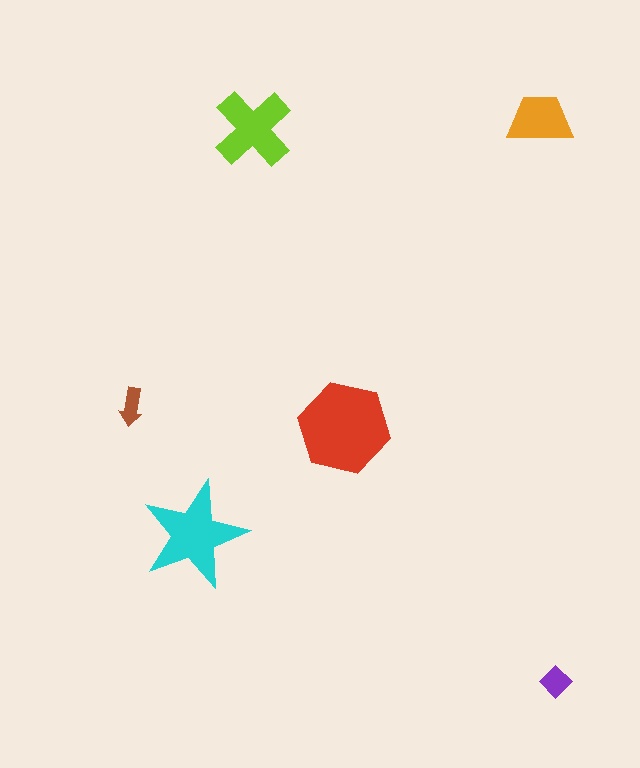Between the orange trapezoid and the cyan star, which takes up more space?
The cyan star.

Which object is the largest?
The red hexagon.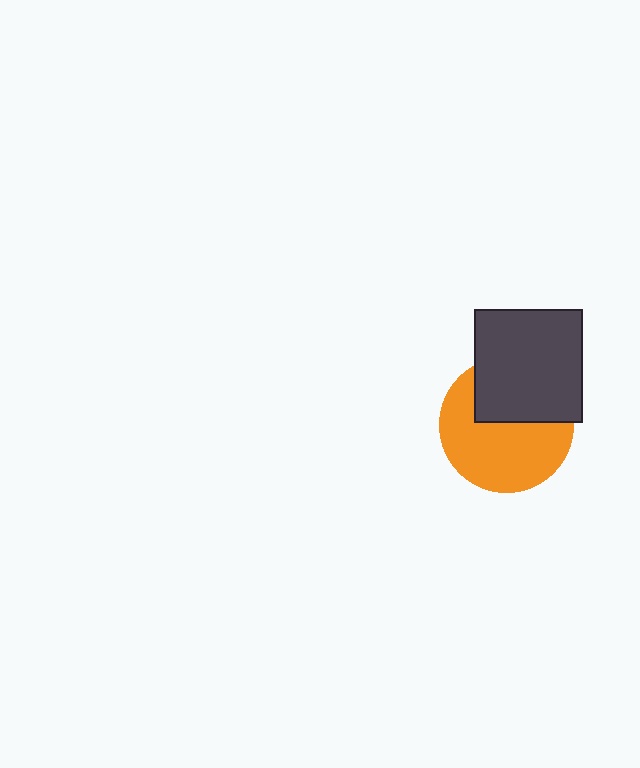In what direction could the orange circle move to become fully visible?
The orange circle could move down. That would shift it out from behind the dark gray rectangle entirely.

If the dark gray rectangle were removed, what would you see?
You would see the complete orange circle.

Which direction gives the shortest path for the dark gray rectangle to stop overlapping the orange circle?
Moving up gives the shortest separation.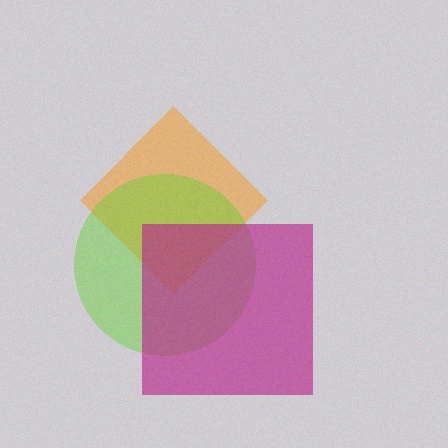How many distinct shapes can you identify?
There are 3 distinct shapes: an orange diamond, a lime circle, a magenta square.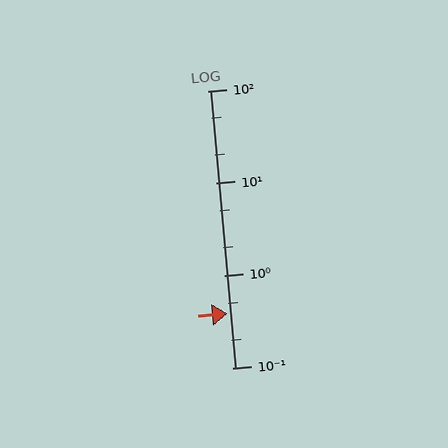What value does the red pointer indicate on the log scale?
The pointer indicates approximately 0.39.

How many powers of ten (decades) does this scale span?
The scale spans 3 decades, from 0.1 to 100.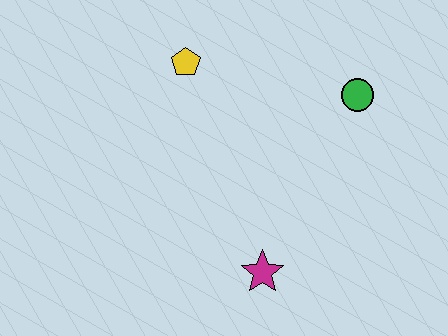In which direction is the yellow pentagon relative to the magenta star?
The yellow pentagon is above the magenta star.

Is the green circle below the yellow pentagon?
Yes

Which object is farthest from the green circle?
The magenta star is farthest from the green circle.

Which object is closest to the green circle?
The yellow pentagon is closest to the green circle.